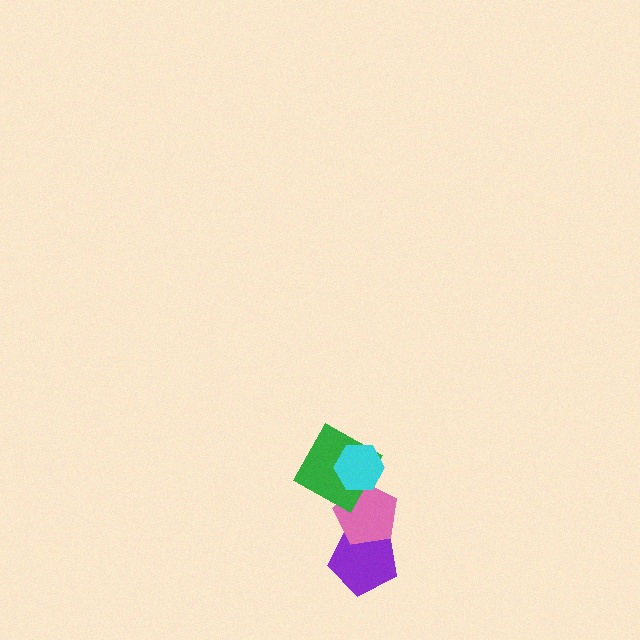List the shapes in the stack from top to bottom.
From top to bottom: the cyan hexagon, the green square, the pink pentagon, the purple pentagon.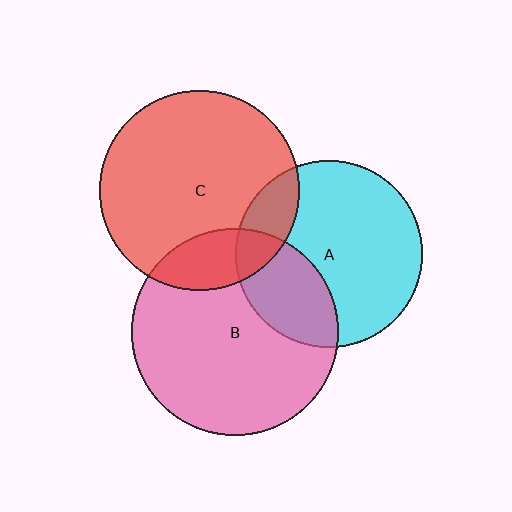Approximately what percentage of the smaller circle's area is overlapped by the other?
Approximately 20%.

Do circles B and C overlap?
Yes.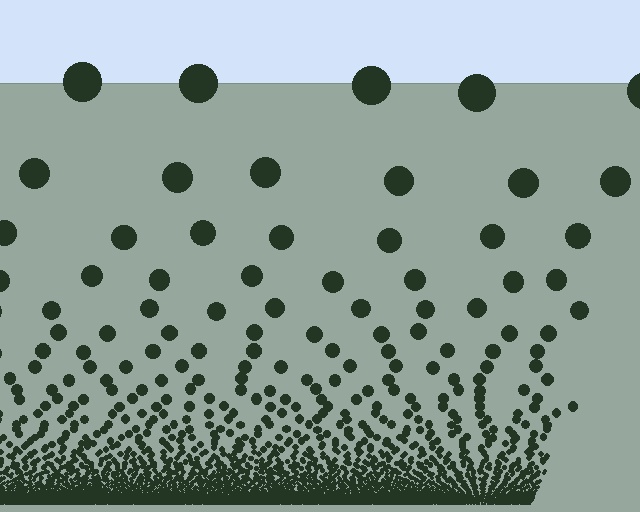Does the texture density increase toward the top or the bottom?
Density increases toward the bottom.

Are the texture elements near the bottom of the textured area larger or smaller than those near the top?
Smaller. The gradient is inverted — elements near the bottom are smaller and denser.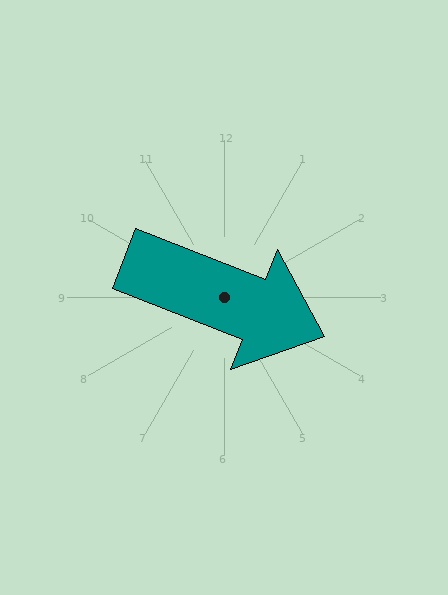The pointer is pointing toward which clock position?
Roughly 4 o'clock.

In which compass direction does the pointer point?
East.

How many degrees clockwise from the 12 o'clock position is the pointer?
Approximately 111 degrees.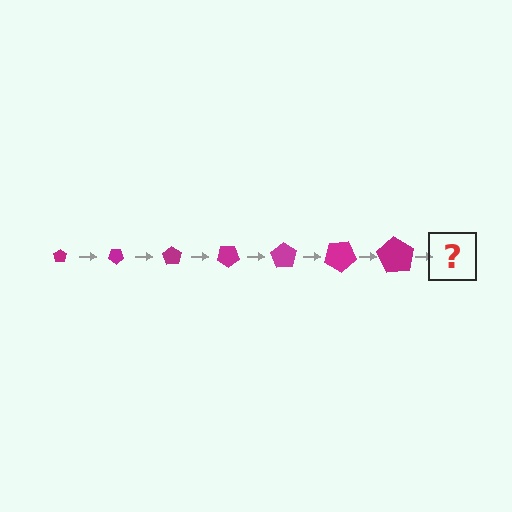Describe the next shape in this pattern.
It should be a pentagon, larger than the previous one and rotated 245 degrees from the start.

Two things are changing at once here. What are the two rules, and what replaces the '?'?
The two rules are that the pentagon grows larger each step and it rotates 35 degrees each step. The '?' should be a pentagon, larger than the previous one and rotated 245 degrees from the start.